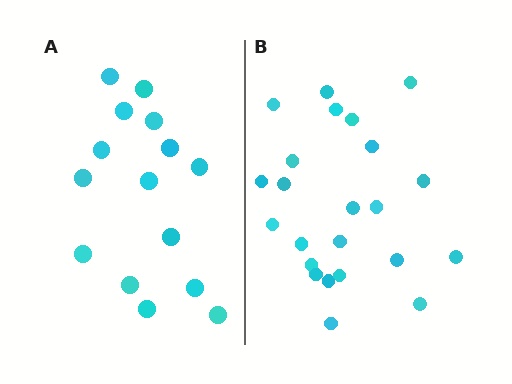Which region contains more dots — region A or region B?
Region B (the right region) has more dots.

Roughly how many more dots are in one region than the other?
Region B has roughly 8 or so more dots than region A.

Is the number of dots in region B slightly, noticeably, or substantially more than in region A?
Region B has substantially more. The ratio is roughly 1.5 to 1.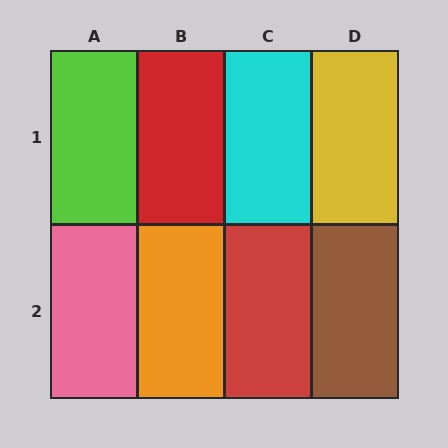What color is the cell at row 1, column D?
Yellow.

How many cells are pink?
1 cell is pink.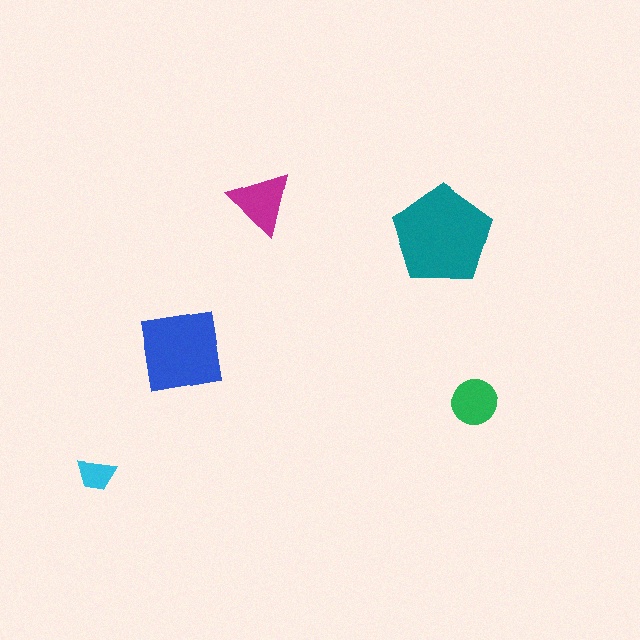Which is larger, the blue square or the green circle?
The blue square.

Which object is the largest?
The teal pentagon.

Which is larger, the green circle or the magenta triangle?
The magenta triangle.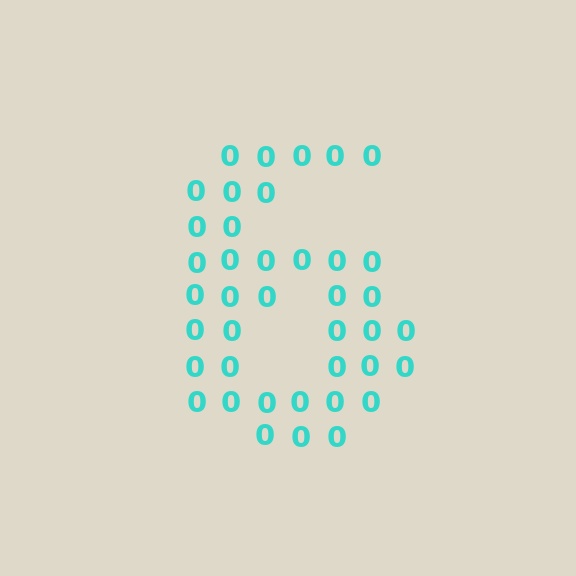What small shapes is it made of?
It is made of small digit 0's.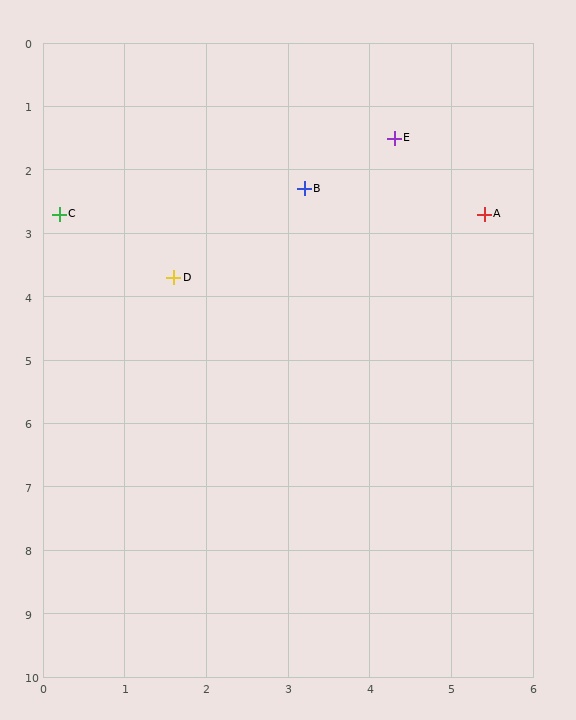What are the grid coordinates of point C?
Point C is at approximately (0.2, 2.7).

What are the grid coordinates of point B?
Point B is at approximately (3.2, 2.3).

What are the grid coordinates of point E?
Point E is at approximately (4.3, 1.5).